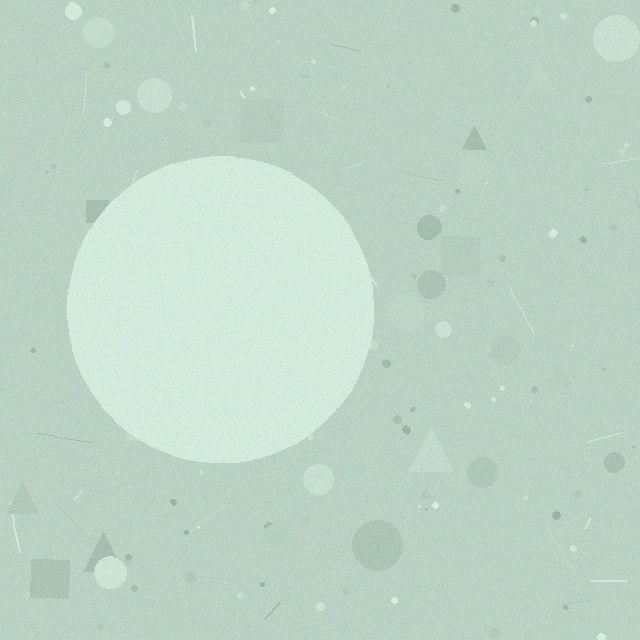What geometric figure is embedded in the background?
A circle is embedded in the background.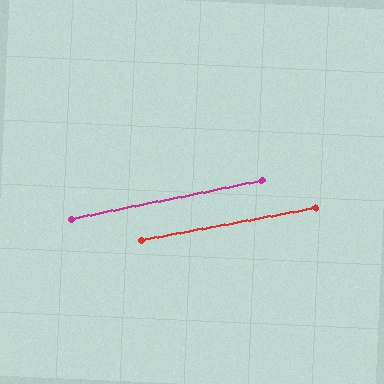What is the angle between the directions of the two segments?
Approximately 1 degree.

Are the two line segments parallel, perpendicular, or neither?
Parallel — their directions differ by only 1.0°.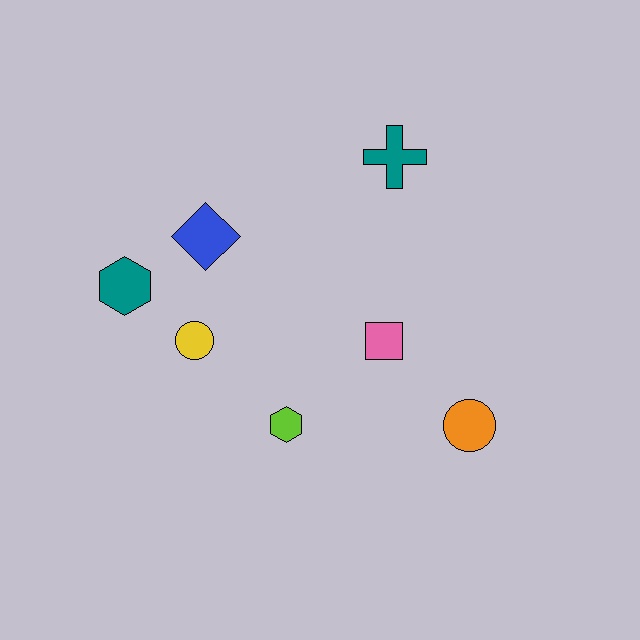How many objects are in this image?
There are 7 objects.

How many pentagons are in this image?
There are no pentagons.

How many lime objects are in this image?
There is 1 lime object.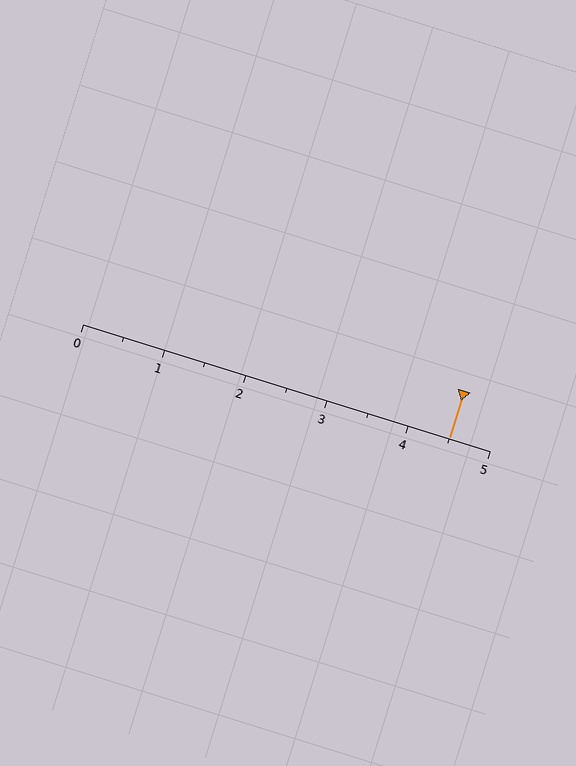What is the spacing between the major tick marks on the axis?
The major ticks are spaced 1 apart.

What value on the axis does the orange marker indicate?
The marker indicates approximately 4.5.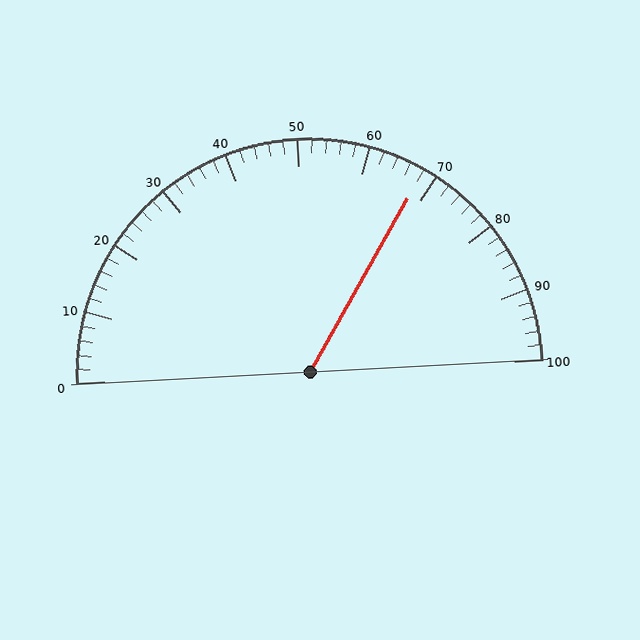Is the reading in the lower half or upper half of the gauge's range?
The reading is in the upper half of the range (0 to 100).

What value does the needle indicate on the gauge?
The needle indicates approximately 68.